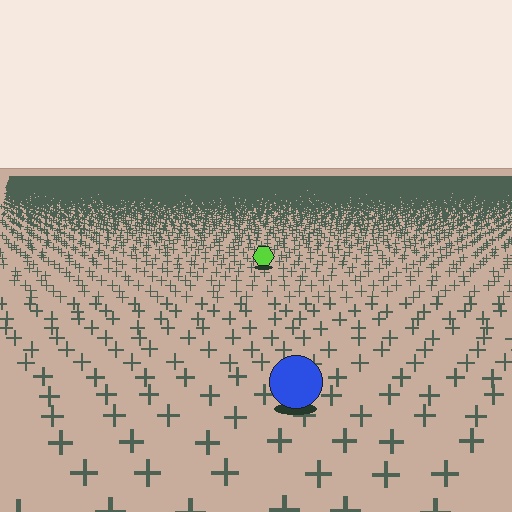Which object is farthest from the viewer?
The lime hexagon is farthest from the viewer. It appears smaller and the ground texture around it is denser.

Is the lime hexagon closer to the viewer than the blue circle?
No. The blue circle is closer — you can tell from the texture gradient: the ground texture is coarser near it.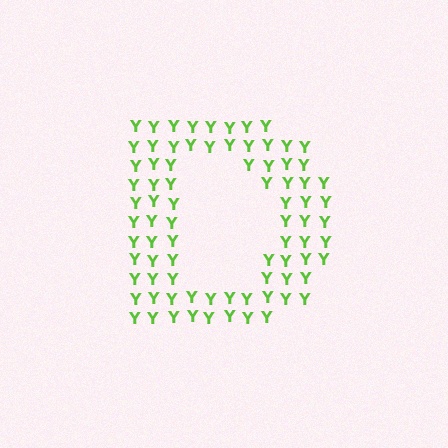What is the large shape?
The large shape is the letter D.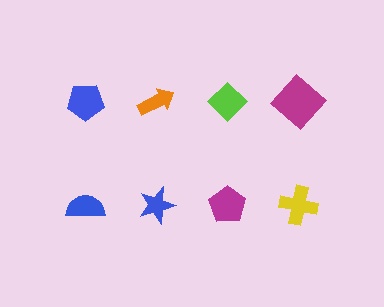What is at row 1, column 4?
A magenta diamond.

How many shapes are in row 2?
4 shapes.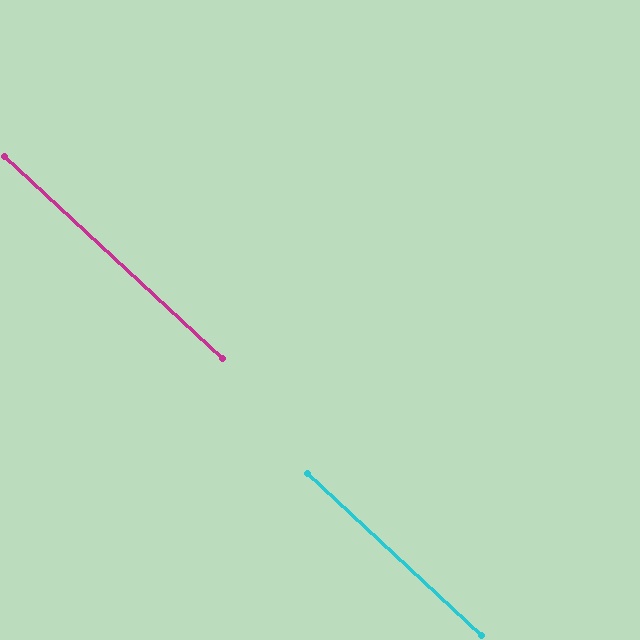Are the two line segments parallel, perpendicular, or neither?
Parallel — their directions differ by only 0.3°.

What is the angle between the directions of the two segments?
Approximately 0 degrees.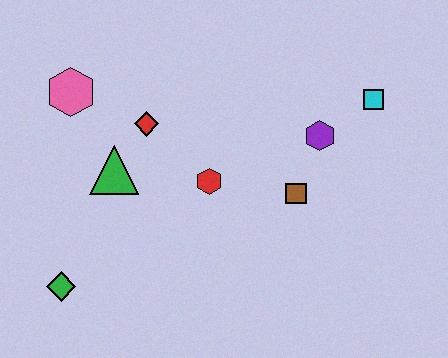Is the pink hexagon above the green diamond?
Yes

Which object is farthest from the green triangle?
The cyan square is farthest from the green triangle.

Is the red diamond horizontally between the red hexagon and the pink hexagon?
Yes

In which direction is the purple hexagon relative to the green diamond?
The purple hexagon is to the right of the green diamond.